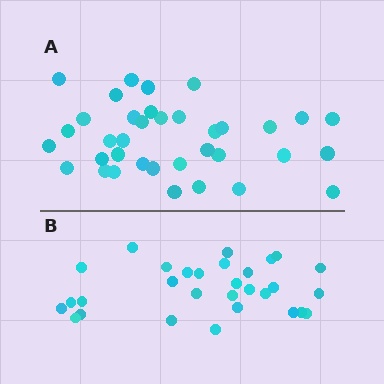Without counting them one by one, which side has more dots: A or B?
Region A (the top region) has more dots.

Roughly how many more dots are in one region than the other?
Region A has about 6 more dots than region B.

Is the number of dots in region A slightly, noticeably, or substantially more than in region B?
Region A has only slightly more — the two regions are fairly close. The ratio is roughly 1.2 to 1.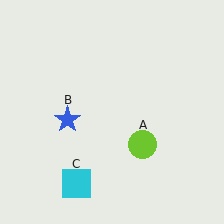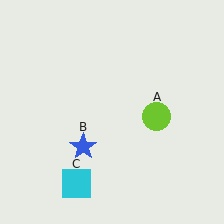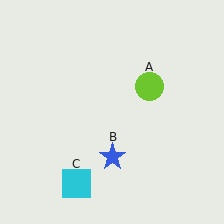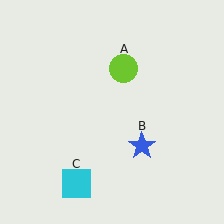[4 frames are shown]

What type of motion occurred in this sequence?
The lime circle (object A), blue star (object B) rotated counterclockwise around the center of the scene.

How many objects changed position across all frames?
2 objects changed position: lime circle (object A), blue star (object B).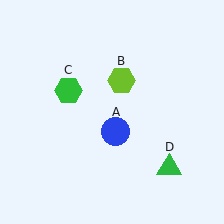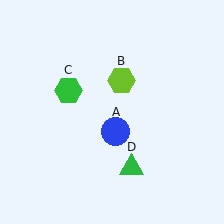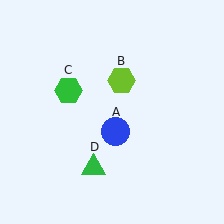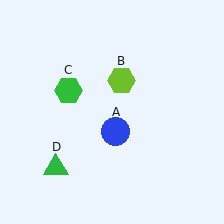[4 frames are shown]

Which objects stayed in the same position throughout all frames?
Blue circle (object A) and lime hexagon (object B) and green hexagon (object C) remained stationary.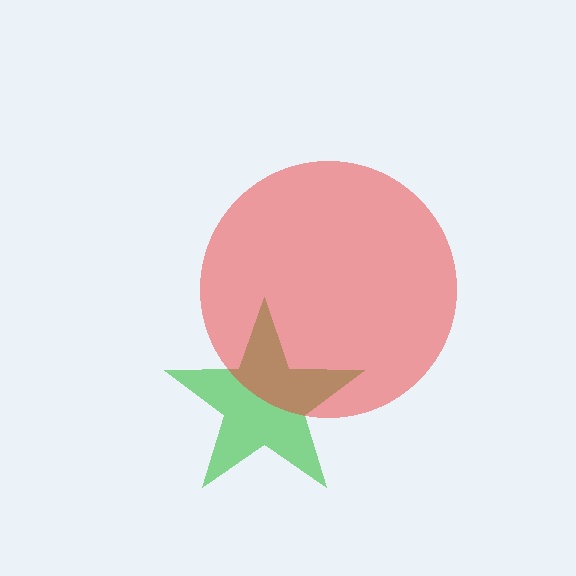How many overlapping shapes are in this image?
There are 2 overlapping shapes in the image.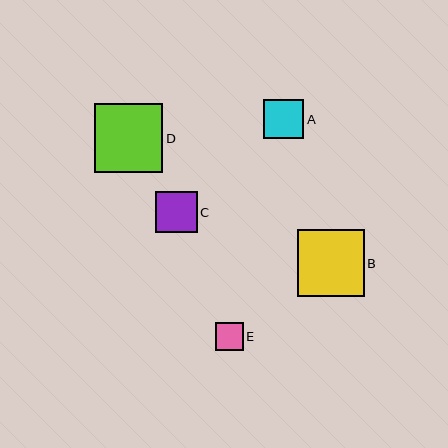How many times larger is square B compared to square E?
Square B is approximately 2.4 times the size of square E.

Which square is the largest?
Square D is the largest with a size of approximately 68 pixels.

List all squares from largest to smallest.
From largest to smallest: D, B, C, A, E.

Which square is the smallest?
Square E is the smallest with a size of approximately 27 pixels.